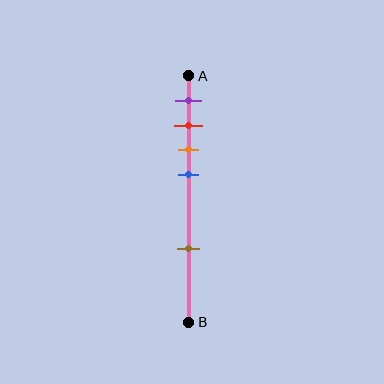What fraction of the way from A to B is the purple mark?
The purple mark is approximately 10% (0.1) of the way from A to B.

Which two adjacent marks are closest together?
The red and orange marks are the closest adjacent pair.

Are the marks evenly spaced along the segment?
No, the marks are not evenly spaced.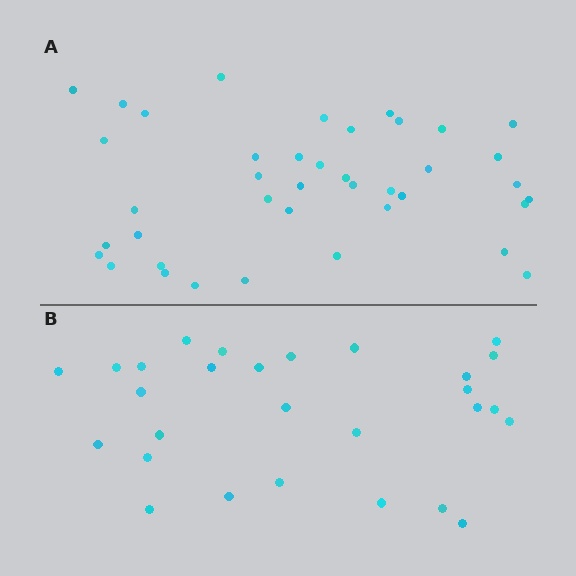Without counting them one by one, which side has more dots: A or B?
Region A (the top region) has more dots.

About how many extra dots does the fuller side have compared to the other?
Region A has roughly 12 or so more dots than region B.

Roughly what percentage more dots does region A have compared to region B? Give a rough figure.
About 45% more.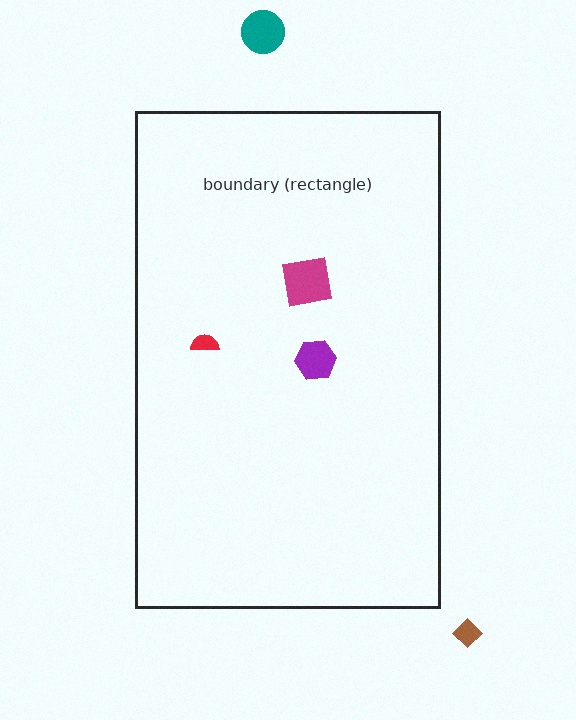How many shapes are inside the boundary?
3 inside, 2 outside.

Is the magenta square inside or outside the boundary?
Inside.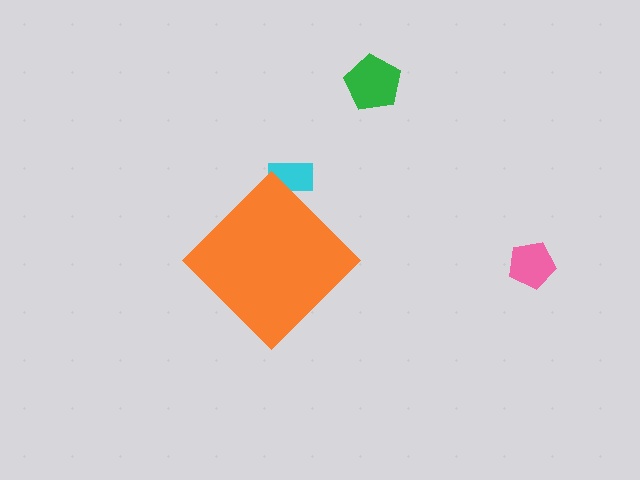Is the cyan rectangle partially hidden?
Yes, the cyan rectangle is partially hidden behind the orange diamond.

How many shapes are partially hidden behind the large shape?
1 shape is partially hidden.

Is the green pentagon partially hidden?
No, the green pentagon is fully visible.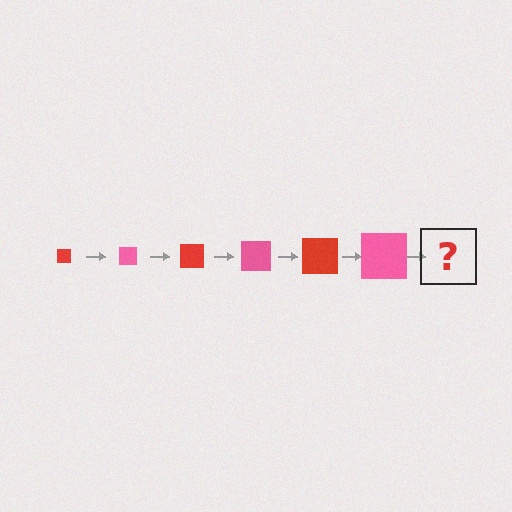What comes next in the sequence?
The next element should be a red square, larger than the previous one.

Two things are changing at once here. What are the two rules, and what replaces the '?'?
The two rules are that the square grows larger each step and the color cycles through red and pink. The '?' should be a red square, larger than the previous one.